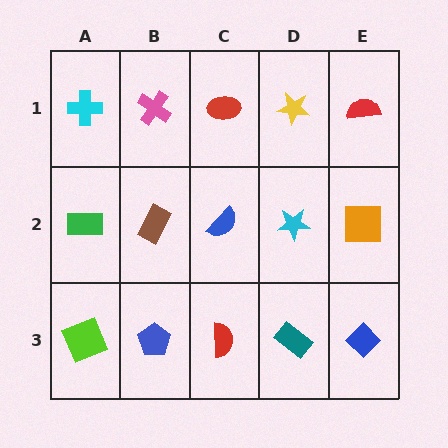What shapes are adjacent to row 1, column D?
A cyan star (row 2, column D), a red ellipse (row 1, column C), a red semicircle (row 1, column E).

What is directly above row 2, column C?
A red ellipse.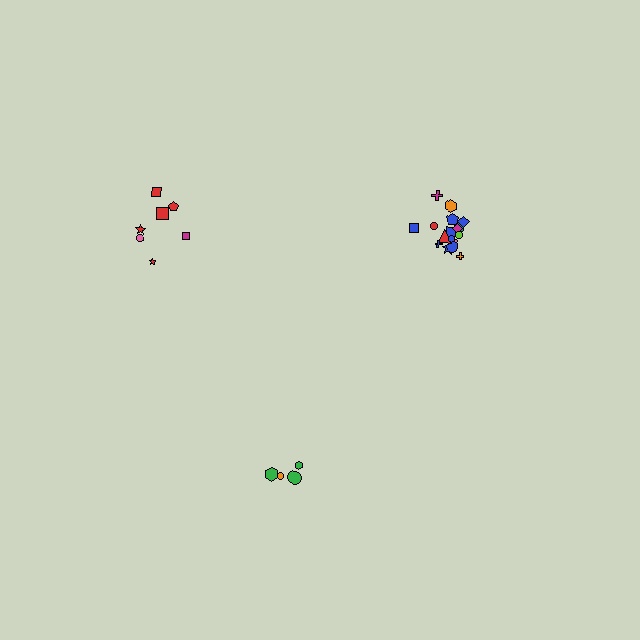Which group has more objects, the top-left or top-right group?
The top-right group.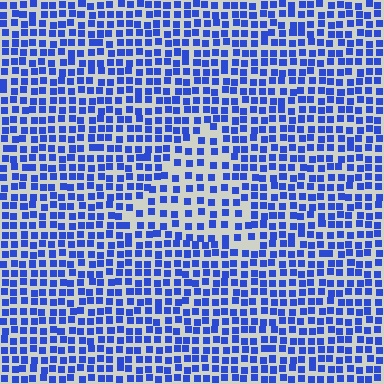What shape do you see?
I see a triangle.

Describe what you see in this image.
The image contains small blue elements arranged at two different densities. A triangle-shaped region is visible where the elements are less densely packed than the surrounding area.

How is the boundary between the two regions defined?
The boundary is defined by a change in element density (approximately 1.6x ratio). All elements are the same color, size, and shape.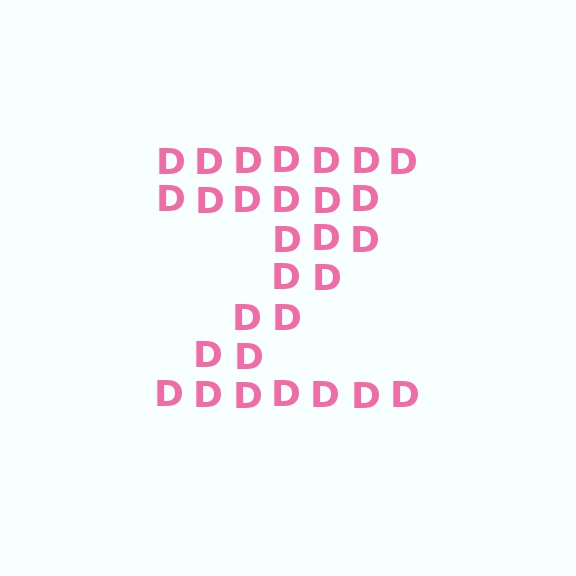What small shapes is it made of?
It is made of small letter D's.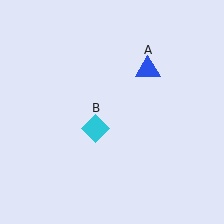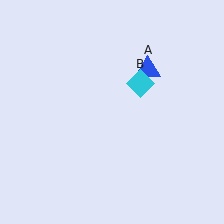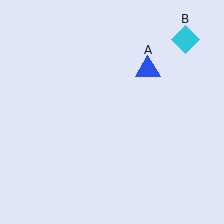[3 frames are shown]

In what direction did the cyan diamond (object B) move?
The cyan diamond (object B) moved up and to the right.